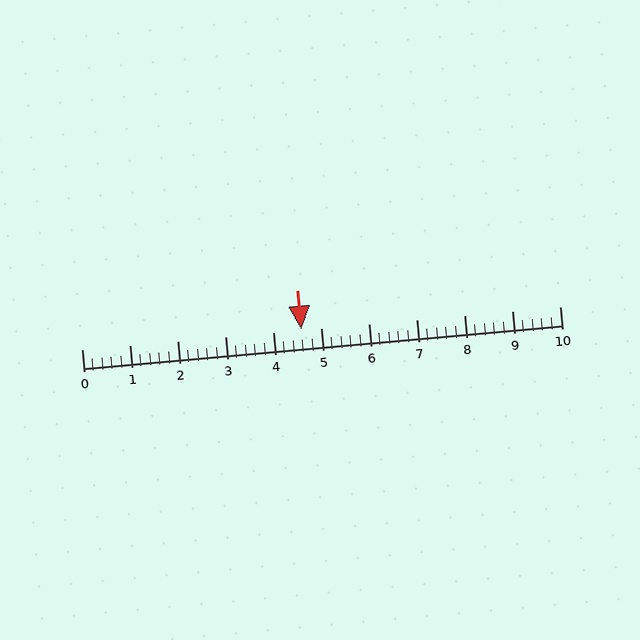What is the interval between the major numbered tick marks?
The major tick marks are spaced 1 units apart.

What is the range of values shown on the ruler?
The ruler shows values from 0 to 10.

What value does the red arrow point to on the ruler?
The red arrow points to approximately 4.6.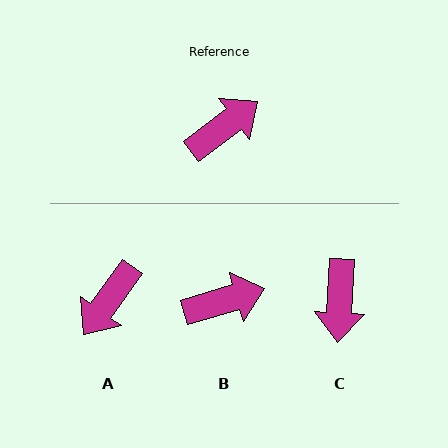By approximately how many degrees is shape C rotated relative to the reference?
Approximately 130 degrees clockwise.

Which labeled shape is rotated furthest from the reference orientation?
A, about 163 degrees away.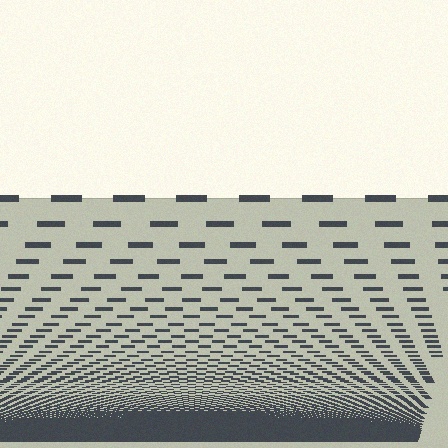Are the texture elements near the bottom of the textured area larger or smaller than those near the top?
Smaller. The gradient is inverted — elements near the bottom are smaller and denser.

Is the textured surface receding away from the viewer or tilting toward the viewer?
The surface appears to tilt toward the viewer. Texture elements get larger and sparser toward the top.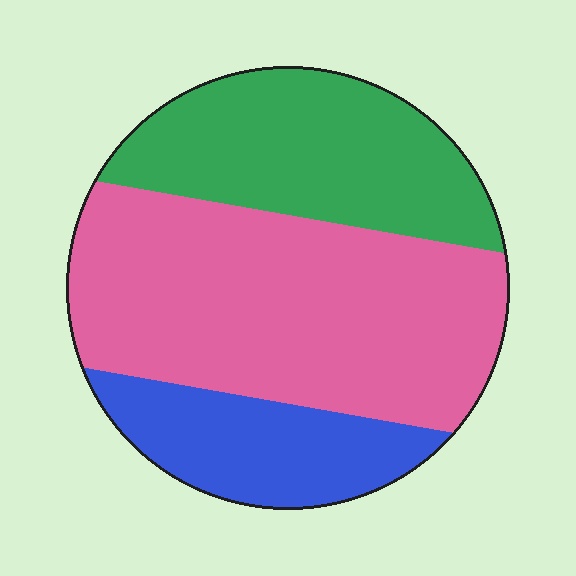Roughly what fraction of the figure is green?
Green takes up between a quarter and a half of the figure.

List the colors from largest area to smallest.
From largest to smallest: pink, green, blue.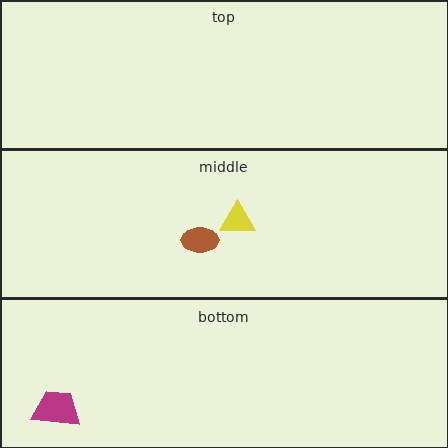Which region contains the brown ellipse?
The middle region.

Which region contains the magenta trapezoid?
The bottom region.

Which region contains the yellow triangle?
The middle region.